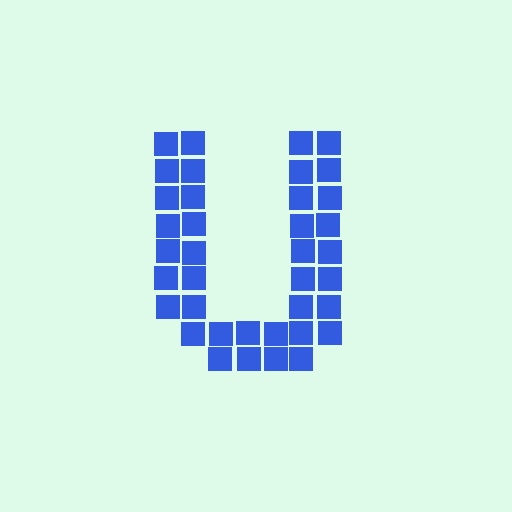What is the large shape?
The large shape is the letter U.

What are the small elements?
The small elements are squares.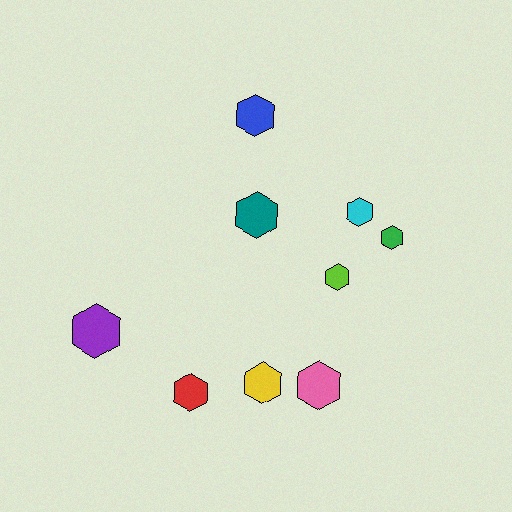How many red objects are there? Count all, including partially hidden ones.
There is 1 red object.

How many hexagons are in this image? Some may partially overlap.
There are 9 hexagons.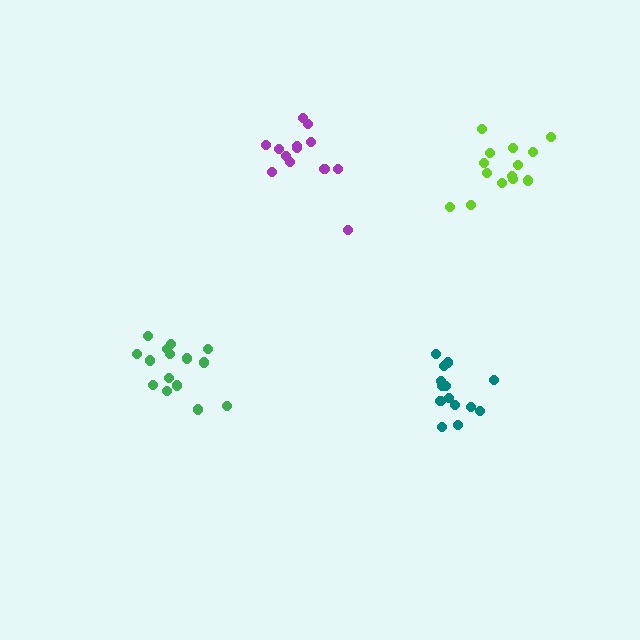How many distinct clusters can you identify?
There are 4 distinct clusters.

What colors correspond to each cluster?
The clusters are colored: teal, purple, green, lime.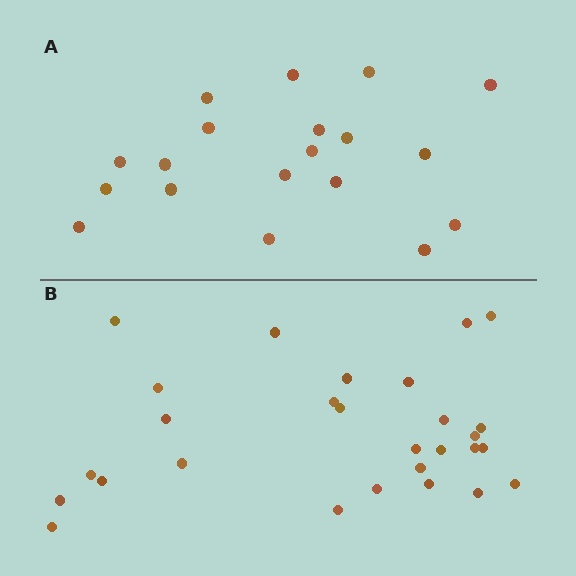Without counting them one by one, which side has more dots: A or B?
Region B (the bottom region) has more dots.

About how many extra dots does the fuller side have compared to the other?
Region B has roughly 8 or so more dots than region A.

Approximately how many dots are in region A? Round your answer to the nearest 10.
About 20 dots. (The exact count is 19, which rounds to 20.)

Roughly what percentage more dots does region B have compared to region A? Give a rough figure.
About 45% more.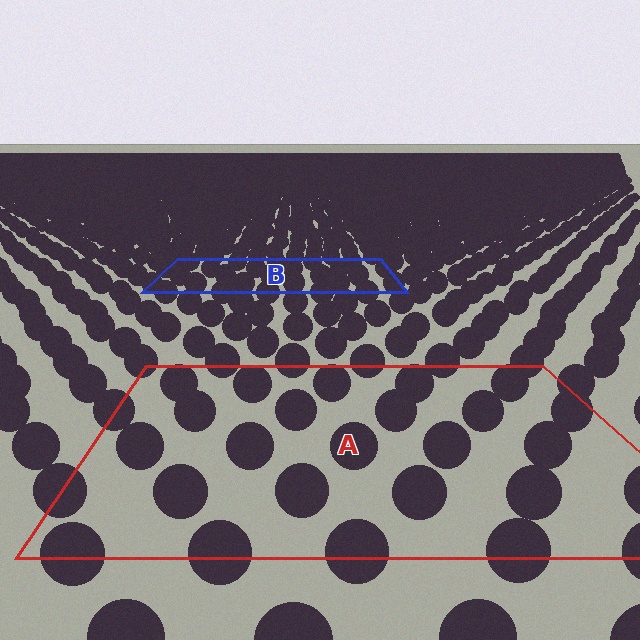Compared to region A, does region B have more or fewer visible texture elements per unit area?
Region B has more texture elements per unit area — they are packed more densely because it is farther away.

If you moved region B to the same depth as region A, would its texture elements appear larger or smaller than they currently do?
They would appear larger. At a closer depth, the same texture elements are projected at a bigger on-screen size.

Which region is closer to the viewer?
Region A is closer. The texture elements there are larger and more spread out.